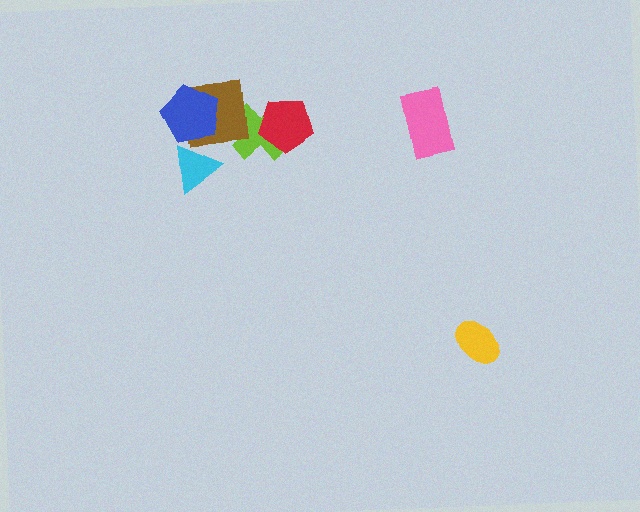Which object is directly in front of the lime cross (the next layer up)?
The brown square is directly in front of the lime cross.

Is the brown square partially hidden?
Yes, it is partially covered by another shape.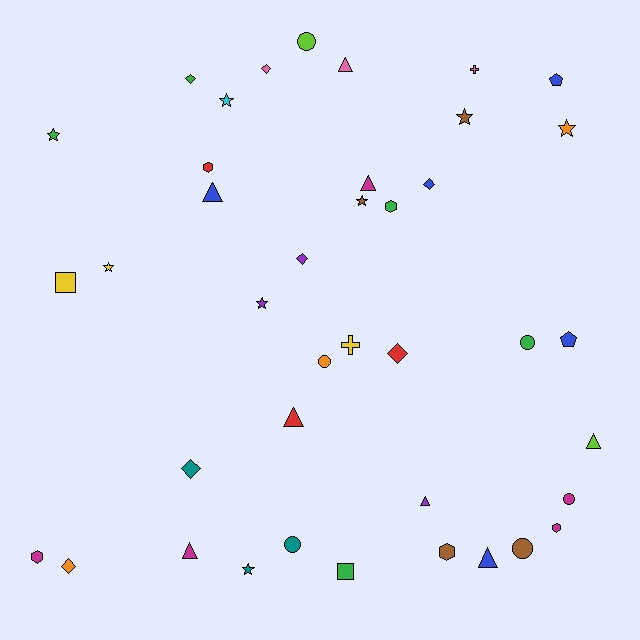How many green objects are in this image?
There are 5 green objects.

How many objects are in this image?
There are 40 objects.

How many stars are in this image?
There are 8 stars.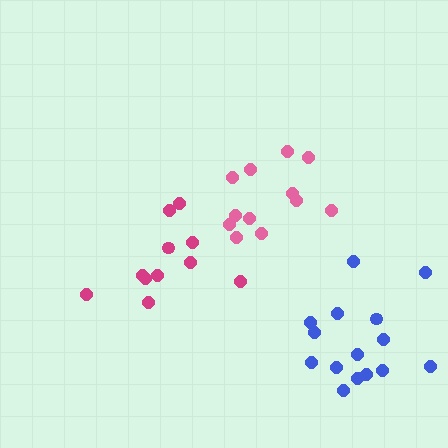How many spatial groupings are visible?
There are 3 spatial groupings.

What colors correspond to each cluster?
The clusters are colored: magenta, pink, blue.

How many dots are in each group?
Group 1: 11 dots, Group 2: 12 dots, Group 3: 15 dots (38 total).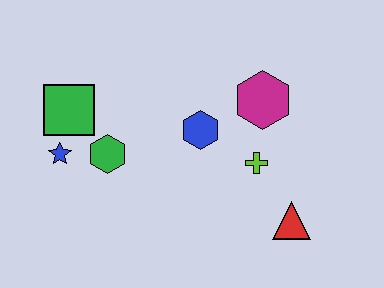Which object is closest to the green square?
The blue star is closest to the green square.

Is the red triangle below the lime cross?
Yes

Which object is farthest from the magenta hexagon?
The blue star is farthest from the magenta hexagon.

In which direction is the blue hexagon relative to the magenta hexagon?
The blue hexagon is to the left of the magenta hexagon.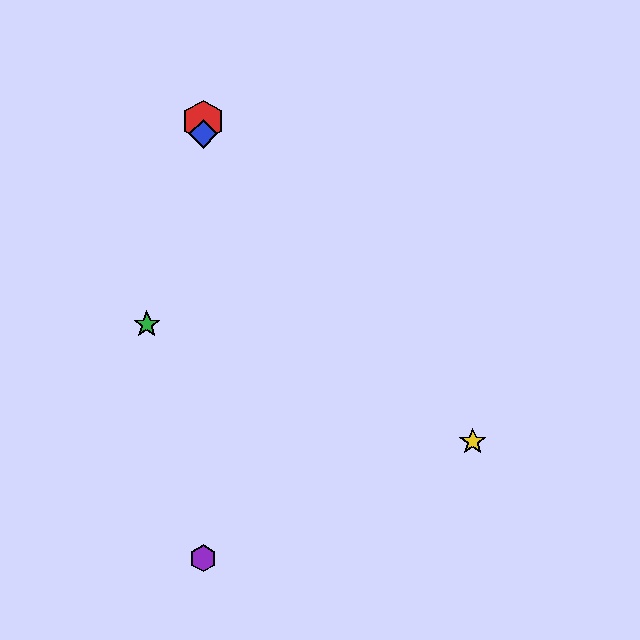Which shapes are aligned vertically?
The red hexagon, the blue diamond, the purple hexagon are aligned vertically.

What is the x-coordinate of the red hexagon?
The red hexagon is at x≈203.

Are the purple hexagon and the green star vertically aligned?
No, the purple hexagon is at x≈203 and the green star is at x≈147.